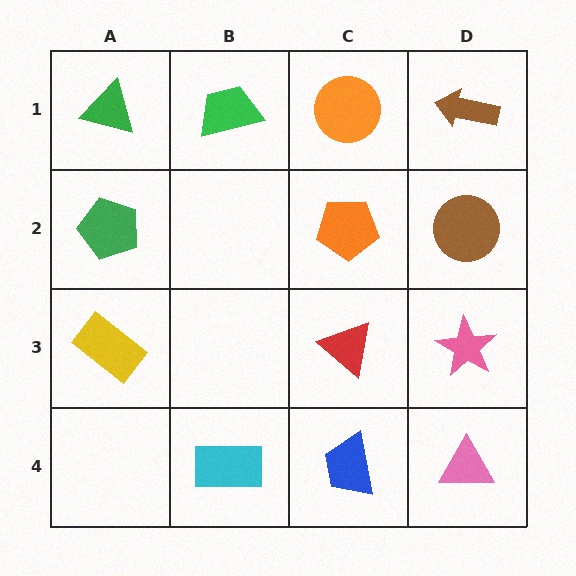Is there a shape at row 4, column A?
No, that cell is empty.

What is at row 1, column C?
An orange circle.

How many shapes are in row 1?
4 shapes.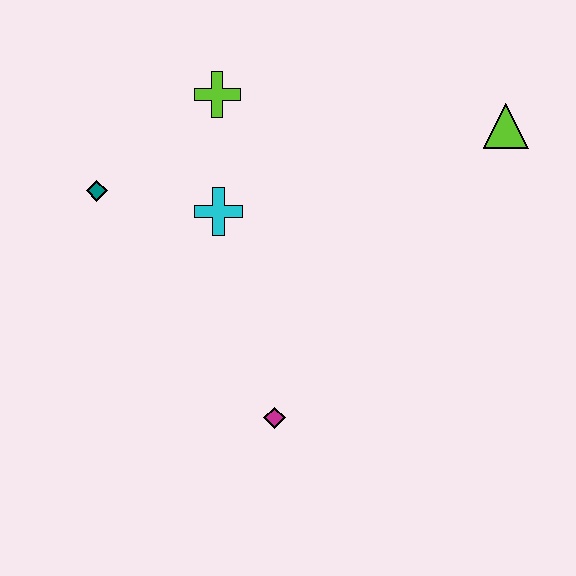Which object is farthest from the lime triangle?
The teal diamond is farthest from the lime triangle.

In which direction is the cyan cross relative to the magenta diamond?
The cyan cross is above the magenta diamond.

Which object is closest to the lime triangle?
The lime cross is closest to the lime triangle.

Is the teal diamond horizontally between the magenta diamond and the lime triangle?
No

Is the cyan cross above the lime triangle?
No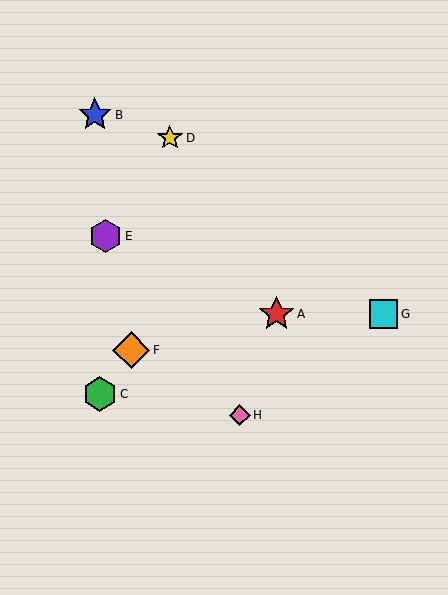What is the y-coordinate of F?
Object F is at y≈350.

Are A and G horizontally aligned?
Yes, both are at y≈314.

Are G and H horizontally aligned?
No, G is at y≈314 and H is at y≈415.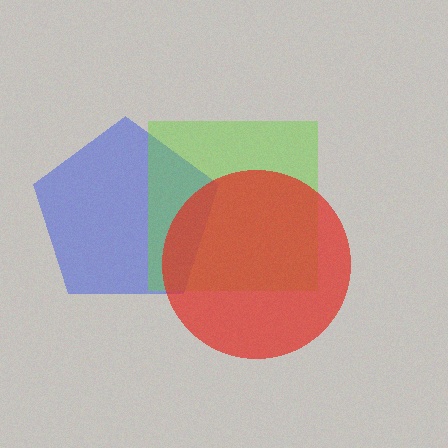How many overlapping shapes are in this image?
There are 3 overlapping shapes in the image.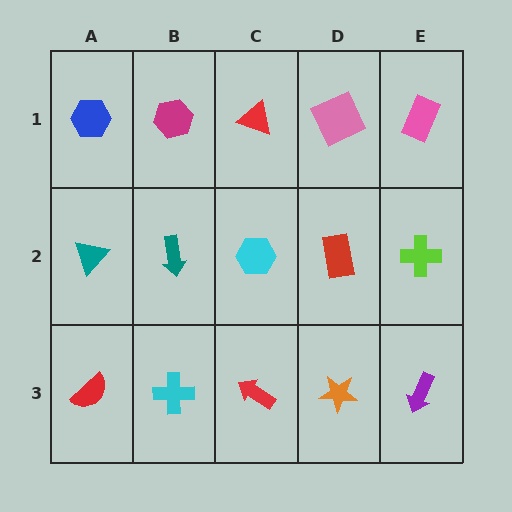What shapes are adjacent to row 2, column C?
A red triangle (row 1, column C), a red arrow (row 3, column C), a teal arrow (row 2, column B), a red rectangle (row 2, column D).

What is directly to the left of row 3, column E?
An orange star.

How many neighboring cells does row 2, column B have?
4.